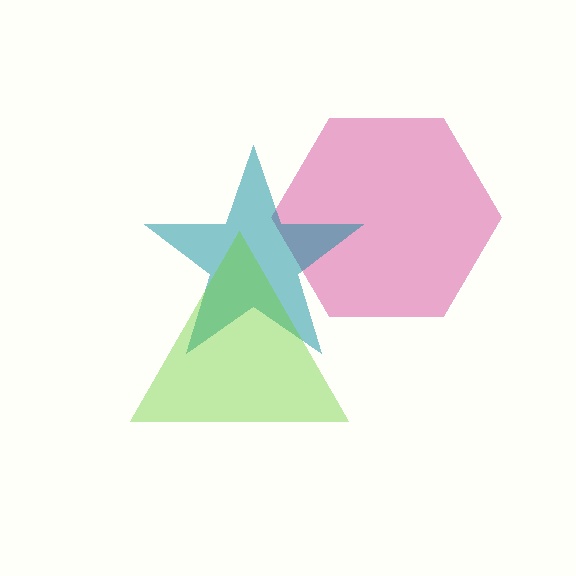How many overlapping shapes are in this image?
There are 3 overlapping shapes in the image.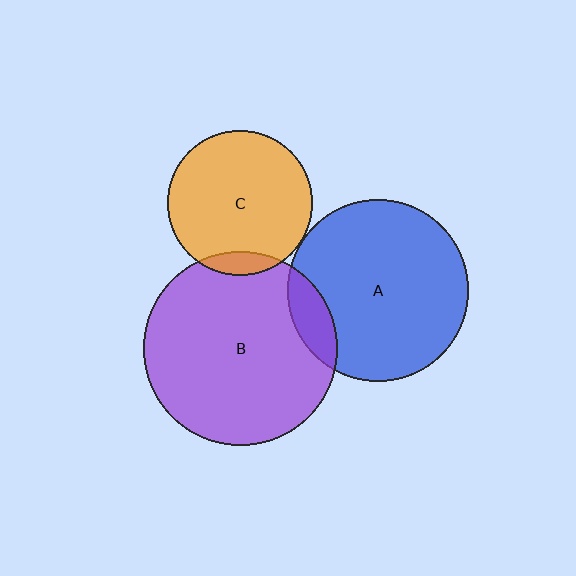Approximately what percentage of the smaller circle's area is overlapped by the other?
Approximately 5%.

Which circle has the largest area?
Circle B (purple).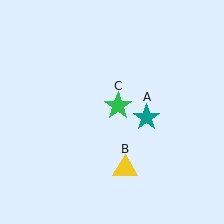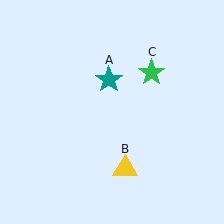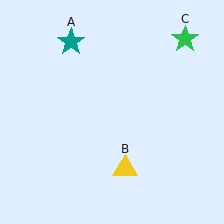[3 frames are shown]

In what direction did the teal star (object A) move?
The teal star (object A) moved up and to the left.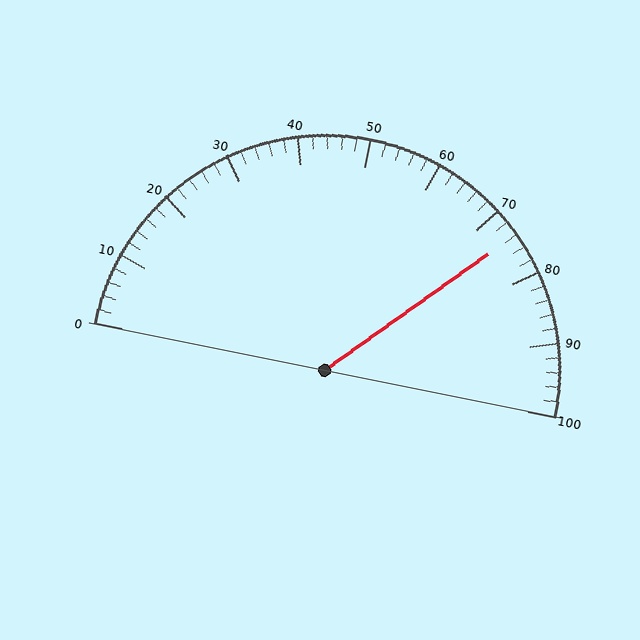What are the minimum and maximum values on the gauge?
The gauge ranges from 0 to 100.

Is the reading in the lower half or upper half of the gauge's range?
The reading is in the upper half of the range (0 to 100).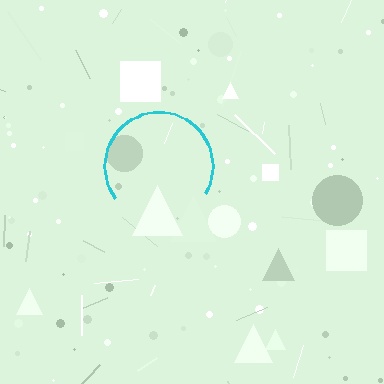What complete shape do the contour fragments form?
The contour fragments form a circle.